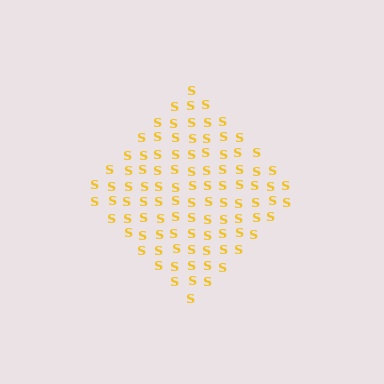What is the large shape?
The large shape is a diamond.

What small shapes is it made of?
It is made of small letter S's.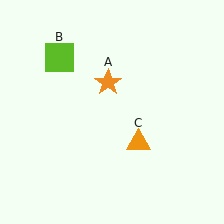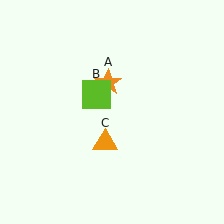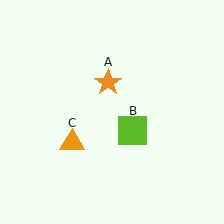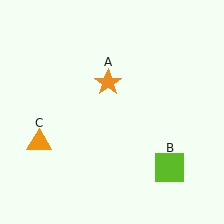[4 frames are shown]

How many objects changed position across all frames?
2 objects changed position: lime square (object B), orange triangle (object C).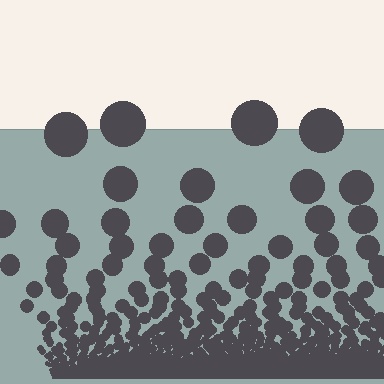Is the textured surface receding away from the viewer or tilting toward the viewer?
The surface appears to tilt toward the viewer. Texture elements get larger and sparser toward the top.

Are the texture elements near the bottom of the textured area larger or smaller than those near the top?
Smaller. The gradient is inverted — elements near the bottom are smaller and denser.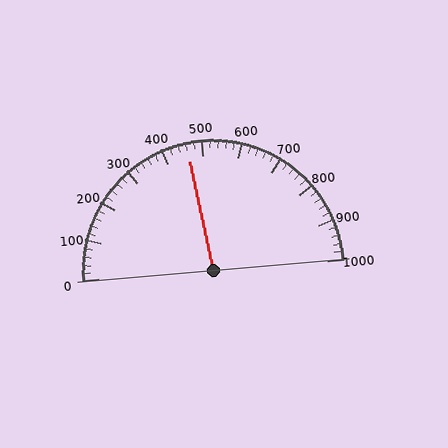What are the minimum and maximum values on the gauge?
The gauge ranges from 0 to 1000.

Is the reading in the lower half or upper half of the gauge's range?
The reading is in the lower half of the range (0 to 1000).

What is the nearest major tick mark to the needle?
The nearest major tick mark is 500.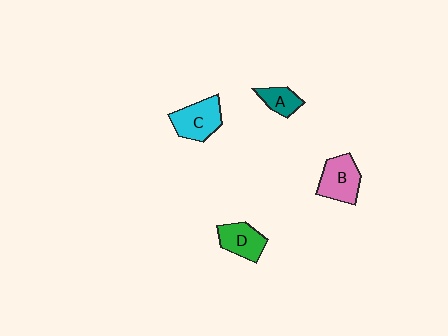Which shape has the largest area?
Shape C (cyan).